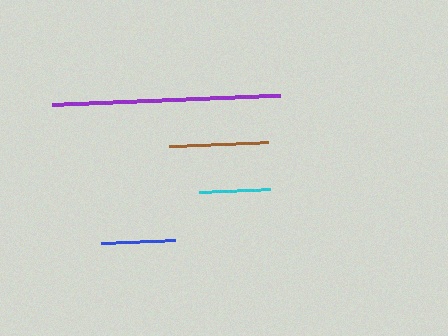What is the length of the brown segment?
The brown segment is approximately 99 pixels long.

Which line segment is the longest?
The purple line is the longest at approximately 228 pixels.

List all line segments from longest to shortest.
From longest to shortest: purple, brown, blue, cyan.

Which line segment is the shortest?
The cyan line is the shortest at approximately 71 pixels.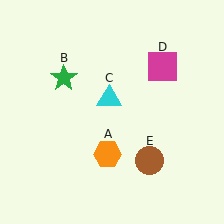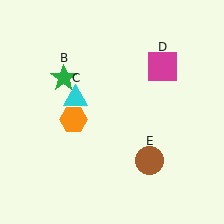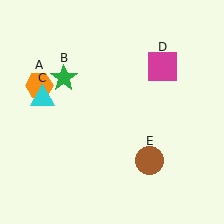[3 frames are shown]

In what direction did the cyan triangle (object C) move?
The cyan triangle (object C) moved left.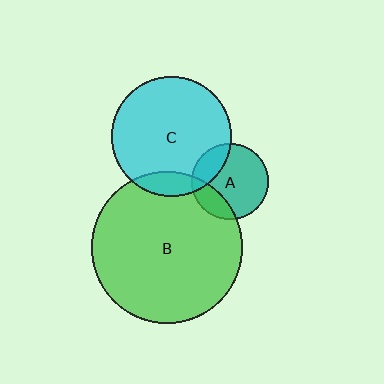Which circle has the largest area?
Circle B (green).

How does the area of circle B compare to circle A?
Approximately 3.9 times.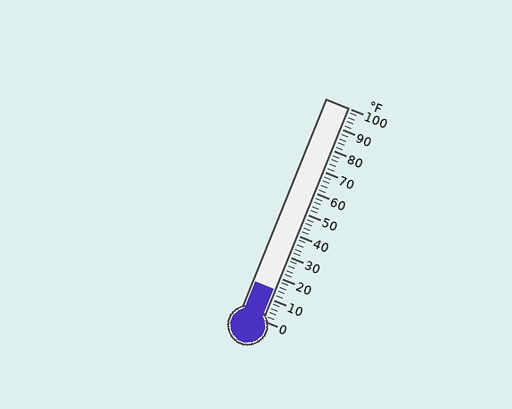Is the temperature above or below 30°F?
The temperature is below 30°F.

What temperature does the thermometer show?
The thermometer shows approximately 14°F.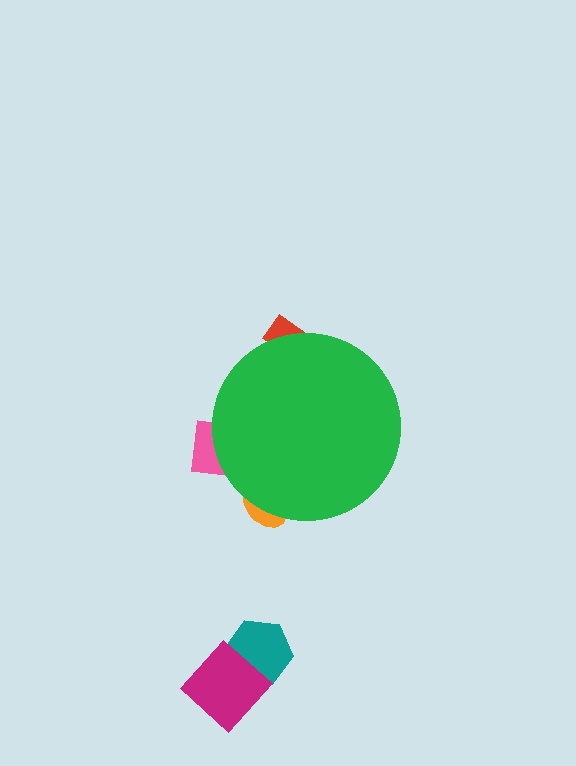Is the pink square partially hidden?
Yes, the pink square is partially hidden behind the green circle.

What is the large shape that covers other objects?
A green circle.